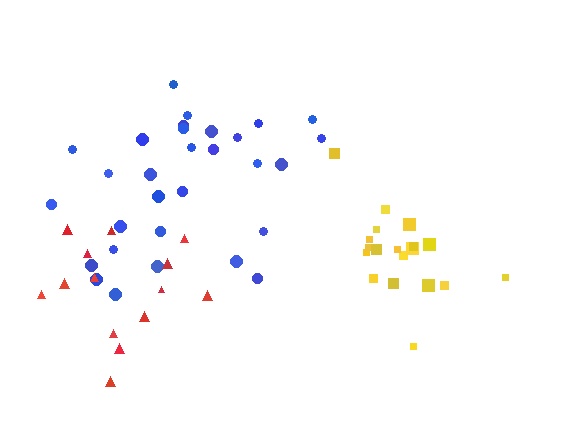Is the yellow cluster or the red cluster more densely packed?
Yellow.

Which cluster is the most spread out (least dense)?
Red.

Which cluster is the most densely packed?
Yellow.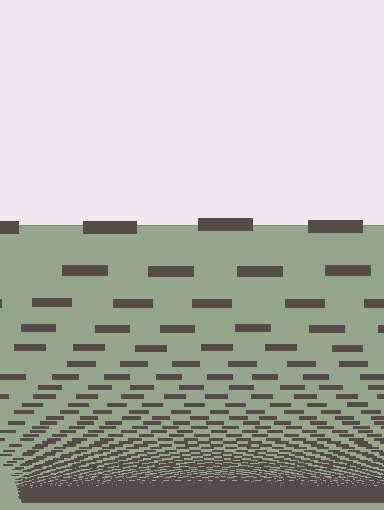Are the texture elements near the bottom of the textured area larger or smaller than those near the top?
Smaller. The gradient is inverted — elements near the bottom are smaller and denser.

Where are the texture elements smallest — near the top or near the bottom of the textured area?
Near the bottom.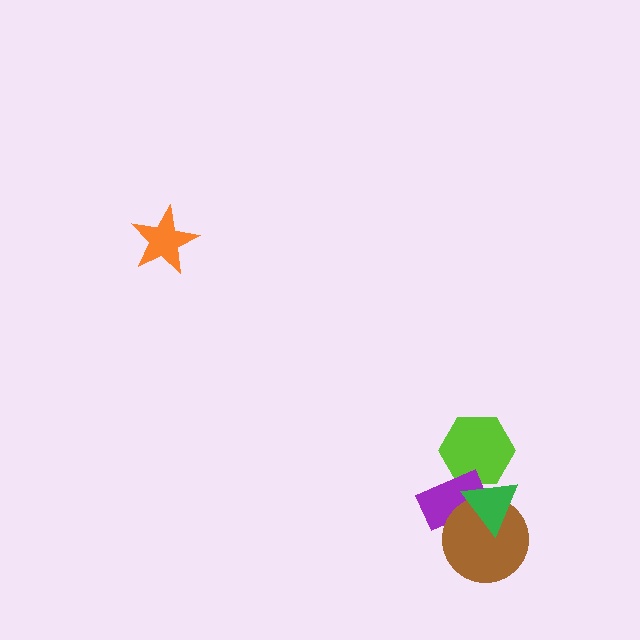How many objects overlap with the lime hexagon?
2 objects overlap with the lime hexagon.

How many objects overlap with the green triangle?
3 objects overlap with the green triangle.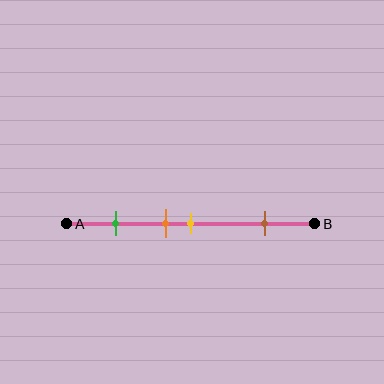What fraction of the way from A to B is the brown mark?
The brown mark is approximately 80% (0.8) of the way from A to B.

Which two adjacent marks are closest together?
The orange and yellow marks are the closest adjacent pair.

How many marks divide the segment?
There are 4 marks dividing the segment.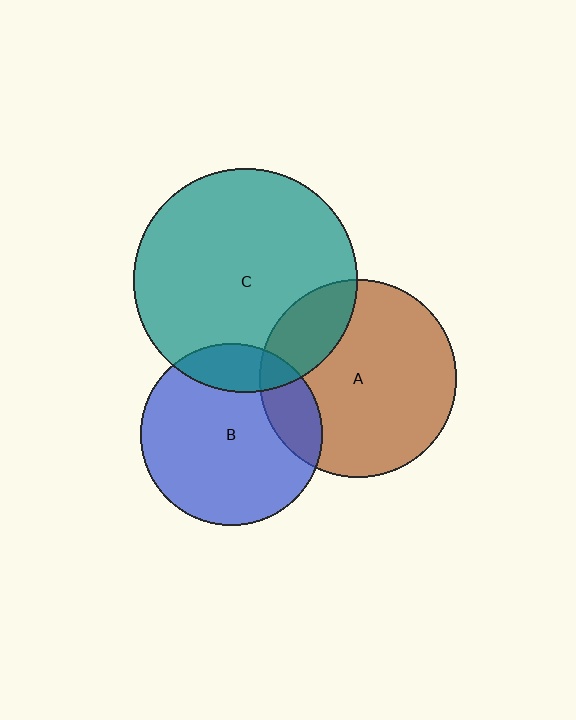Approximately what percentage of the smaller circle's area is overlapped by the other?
Approximately 20%.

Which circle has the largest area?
Circle C (teal).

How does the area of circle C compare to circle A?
Approximately 1.3 times.